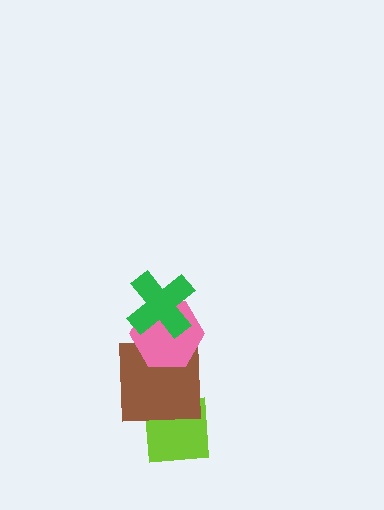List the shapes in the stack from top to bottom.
From top to bottom: the green cross, the pink hexagon, the brown square, the lime square.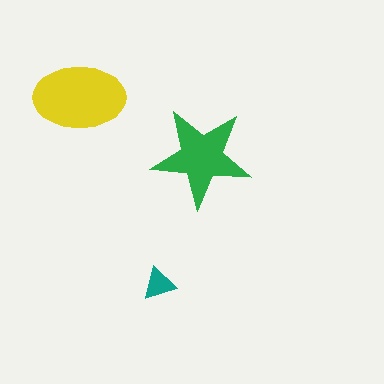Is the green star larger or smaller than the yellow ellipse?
Smaller.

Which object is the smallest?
The teal triangle.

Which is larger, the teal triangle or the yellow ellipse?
The yellow ellipse.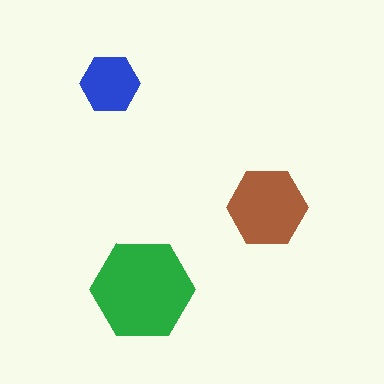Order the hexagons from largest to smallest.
the green one, the brown one, the blue one.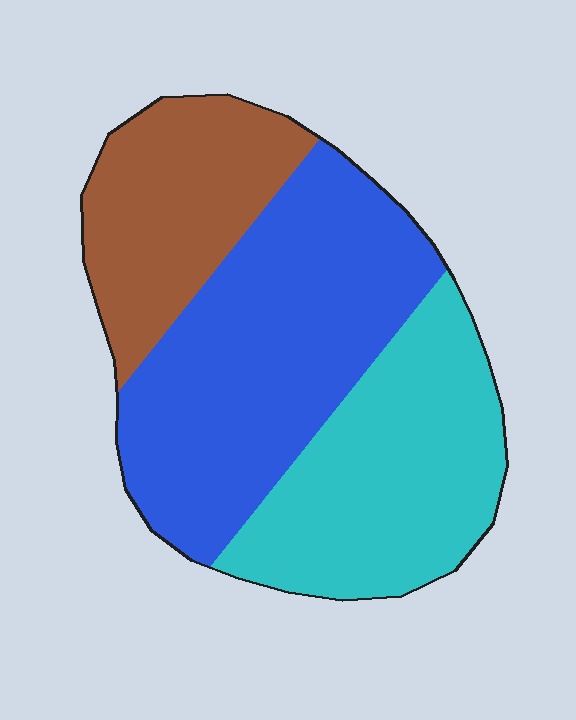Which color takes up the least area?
Brown, at roughly 25%.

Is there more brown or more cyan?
Cyan.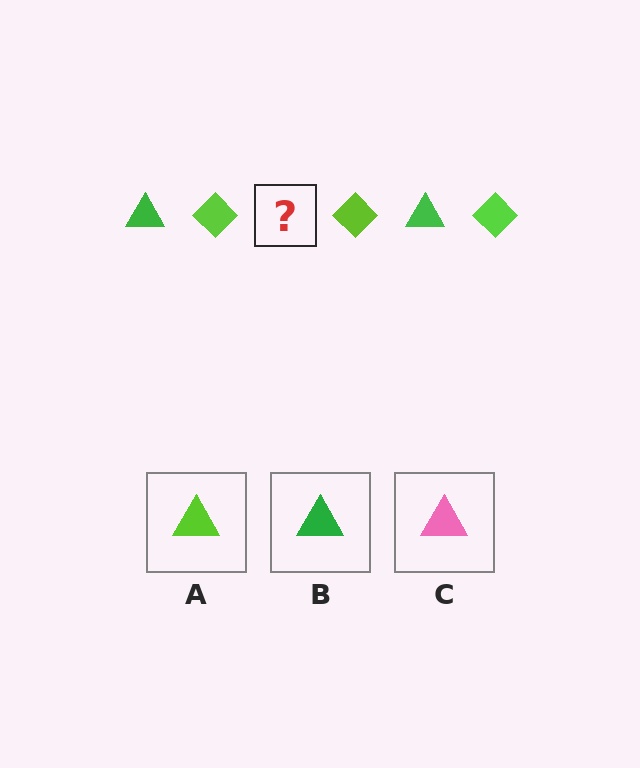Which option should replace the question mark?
Option B.